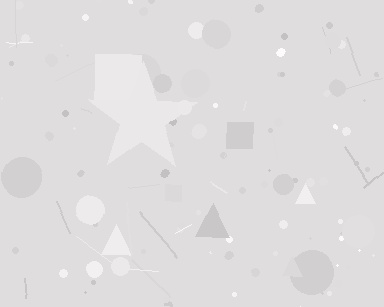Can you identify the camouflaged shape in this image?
The camouflaged shape is a star.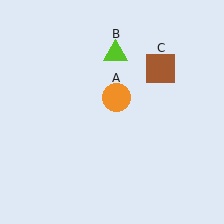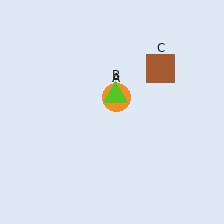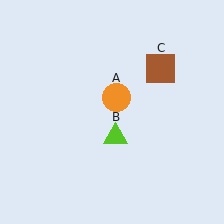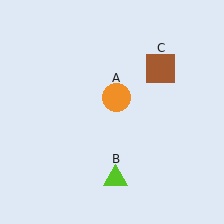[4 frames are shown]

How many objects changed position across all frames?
1 object changed position: lime triangle (object B).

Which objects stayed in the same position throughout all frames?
Orange circle (object A) and brown square (object C) remained stationary.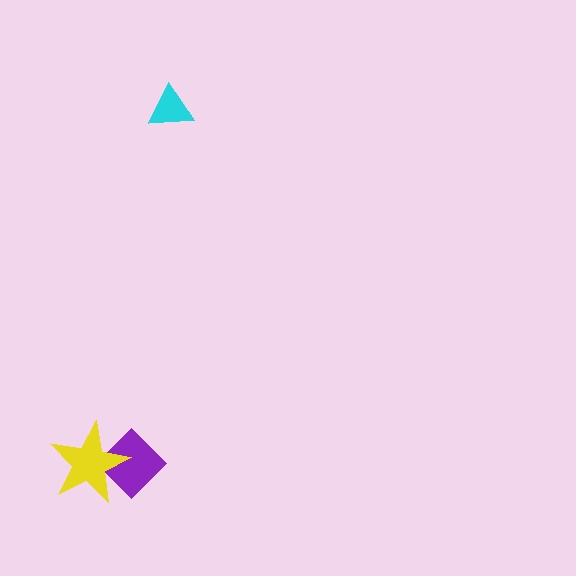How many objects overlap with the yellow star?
1 object overlaps with the yellow star.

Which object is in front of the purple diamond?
The yellow star is in front of the purple diamond.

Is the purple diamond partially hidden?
Yes, it is partially covered by another shape.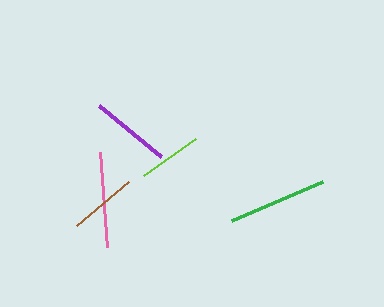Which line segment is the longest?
The green line is the longest at approximately 99 pixels.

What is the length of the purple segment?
The purple segment is approximately 80 pixels long.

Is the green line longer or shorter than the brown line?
The green line is longer than the brown line.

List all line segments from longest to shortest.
From longest to shortest: green, pink, purple, brown, lime.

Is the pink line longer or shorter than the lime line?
The pink line is longer than the lime line.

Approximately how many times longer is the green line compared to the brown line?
The green line is approximately 1.5 times the length of the brown line.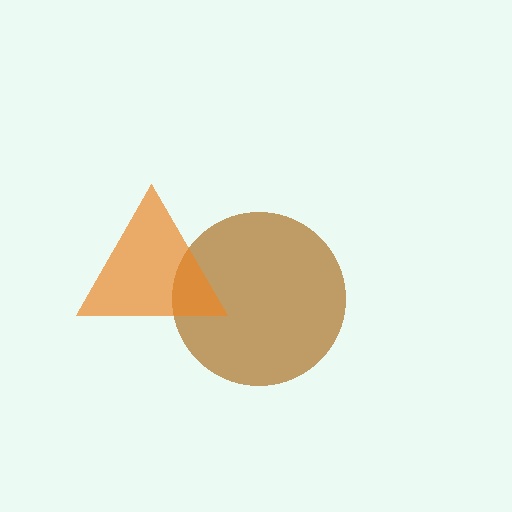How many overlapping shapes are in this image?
There are 2 overlapping shapes in the image.